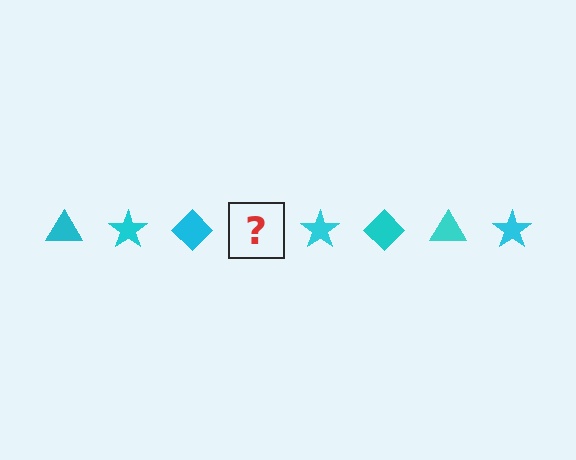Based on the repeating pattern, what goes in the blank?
The blank should be a cyan triangle.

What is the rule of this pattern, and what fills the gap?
The rule is that the pattern cycles through triangle, star, diamond shapes in cyan. The gap should be filled with a cyan triangle.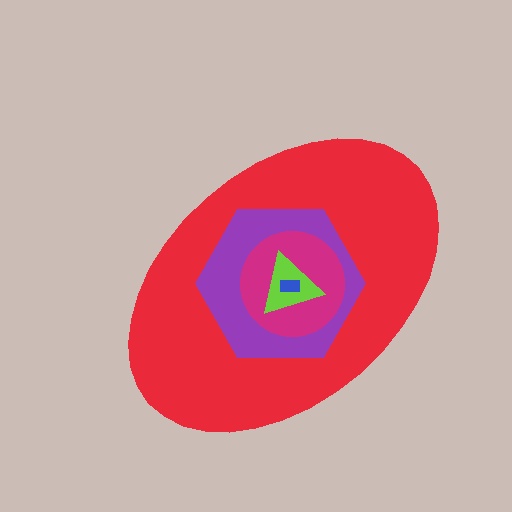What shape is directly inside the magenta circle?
The lime triangle.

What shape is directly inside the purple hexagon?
The magenta circle.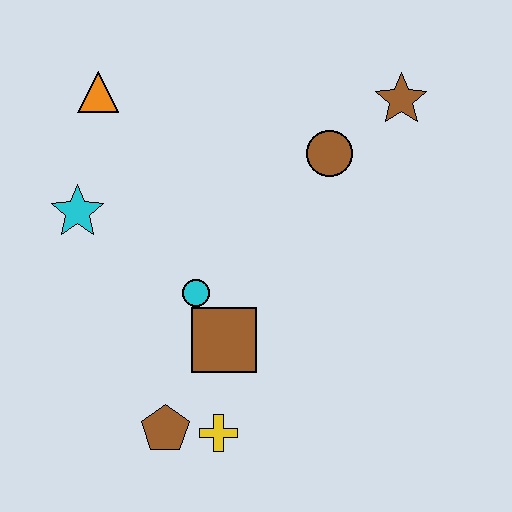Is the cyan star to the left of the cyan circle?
Yes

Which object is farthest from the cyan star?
The brown star is farthest from the cyan star.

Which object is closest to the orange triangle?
The cyan star is closest to the orange triangle.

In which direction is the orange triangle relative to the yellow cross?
The orange triangle is above the yellow cross.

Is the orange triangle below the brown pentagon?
No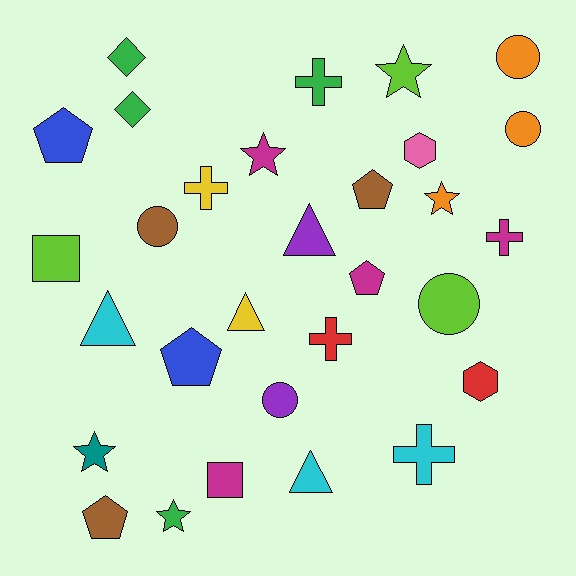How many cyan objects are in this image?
There are 3 cyan objects.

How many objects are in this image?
There are 30 objects.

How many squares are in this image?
There are 2 squares.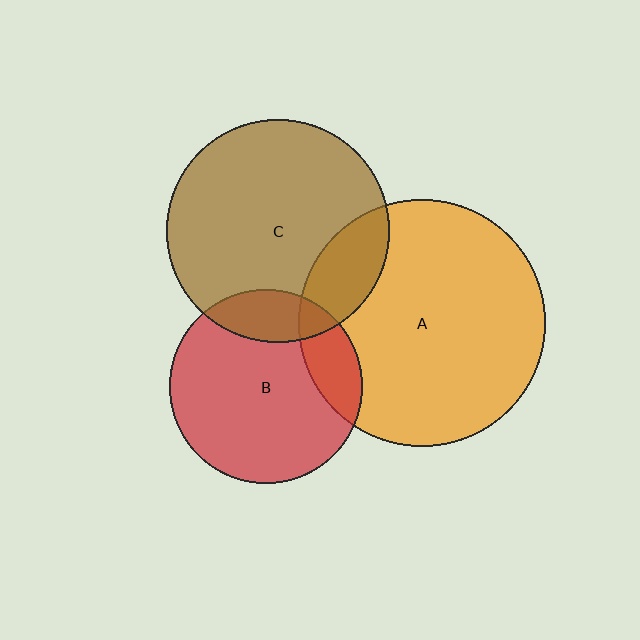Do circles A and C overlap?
Yes.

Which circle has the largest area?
Circle A (orange).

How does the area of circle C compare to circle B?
Approximately 1.3 times.